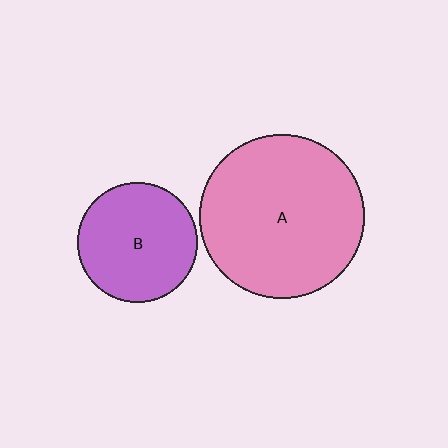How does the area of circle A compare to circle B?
Approximately 1.9 times.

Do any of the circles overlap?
No, none of the circles overlap.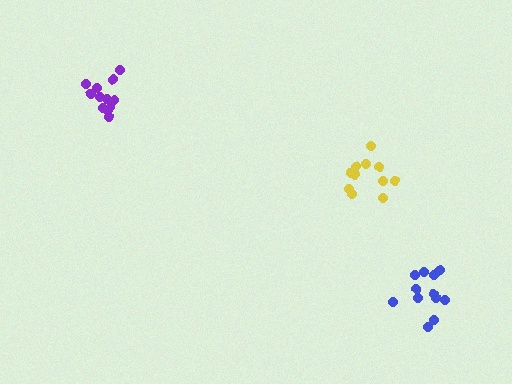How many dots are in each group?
Group 1: 12 dots, Group 2: 11 dots, Group 3: 12 dots (35 total).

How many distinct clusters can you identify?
There are 3 distinct clusters.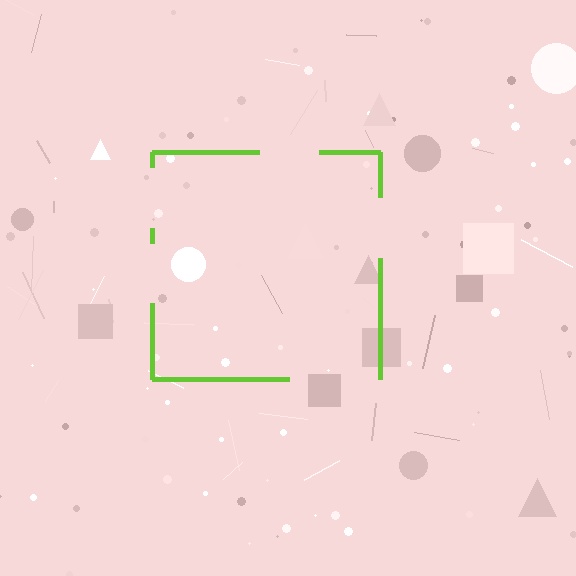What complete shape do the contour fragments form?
The contour fragments form a square.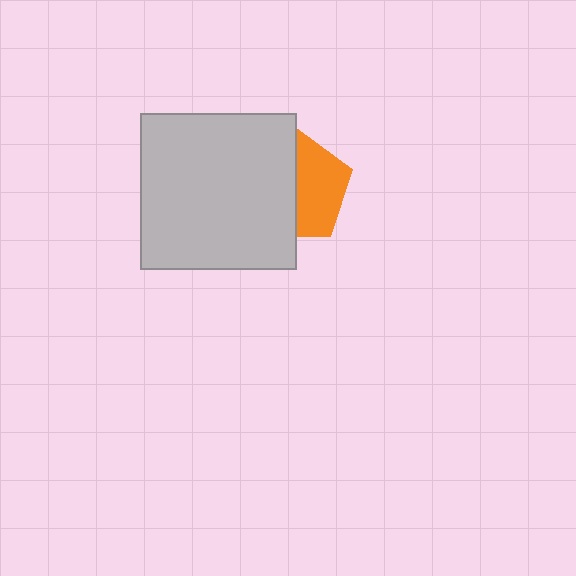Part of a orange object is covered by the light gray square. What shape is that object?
It is a pentagon.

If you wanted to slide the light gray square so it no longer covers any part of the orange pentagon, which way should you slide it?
Slide it left — that is the most direct way to separate the two shapes.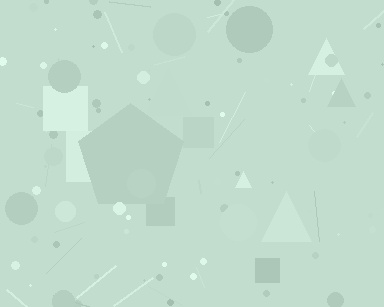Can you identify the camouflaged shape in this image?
The camouflaged shape is a pentagon.